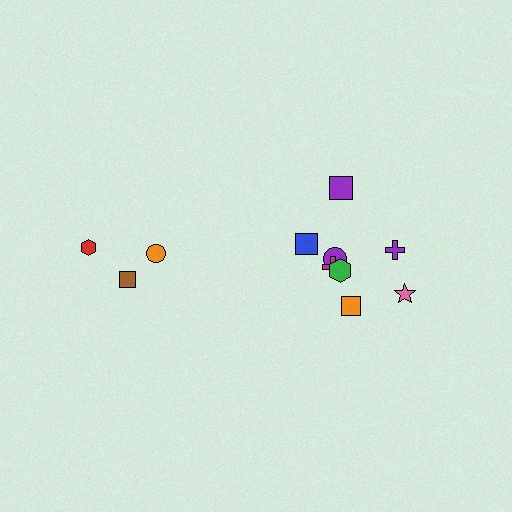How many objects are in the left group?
There are 3 objects.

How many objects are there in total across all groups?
There are 11 objects.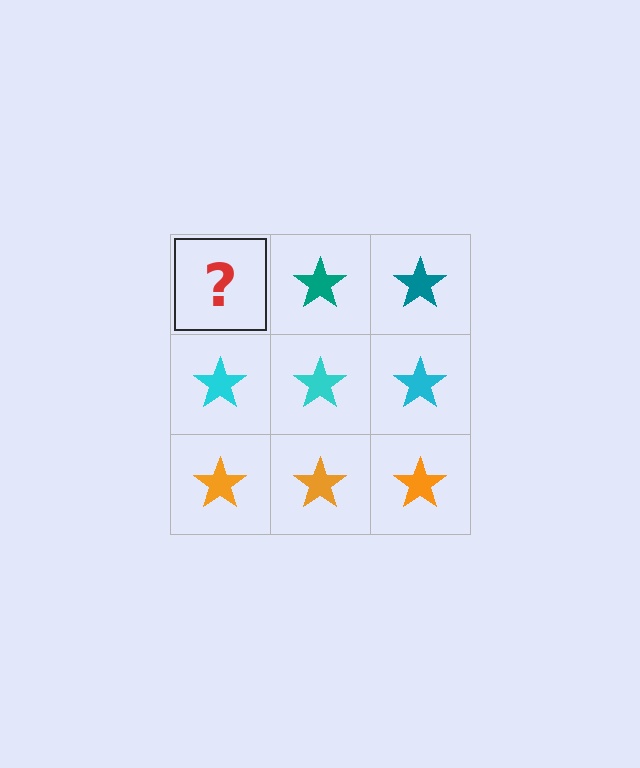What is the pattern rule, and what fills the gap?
The rule is that each row has a consistent color. The gap should be filled with a teal star.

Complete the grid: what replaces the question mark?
The question mark should be replaced with a teal star.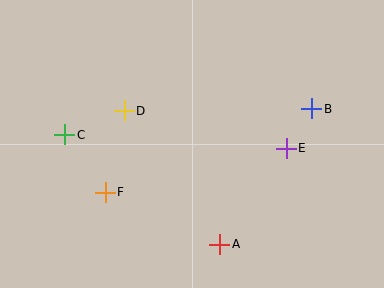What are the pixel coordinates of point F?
Point F is at (105, 192).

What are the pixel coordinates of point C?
Point C is at (64, 135).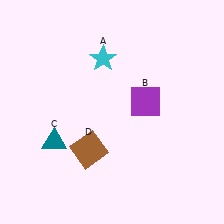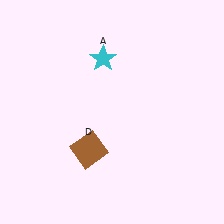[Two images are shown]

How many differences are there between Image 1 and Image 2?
There are 2 differences between the two images.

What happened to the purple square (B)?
The purple square (B) was removed in Image 2. It was in the top-right area of Image 1.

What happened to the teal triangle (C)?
The teal triangle (C) was removed in Image 2. It was in the bottom-left area of Image 1.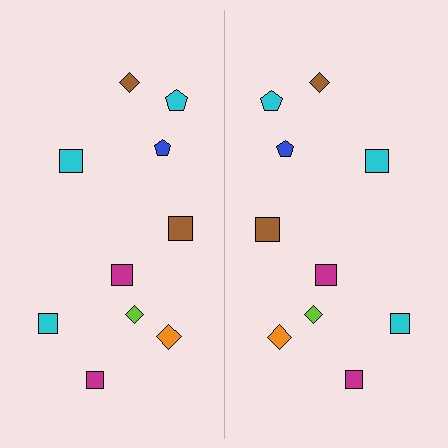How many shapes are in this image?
There are 20 shapes in this image.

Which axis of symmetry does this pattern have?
The pattern has a vertical axis of symmetry running through the center of the image.